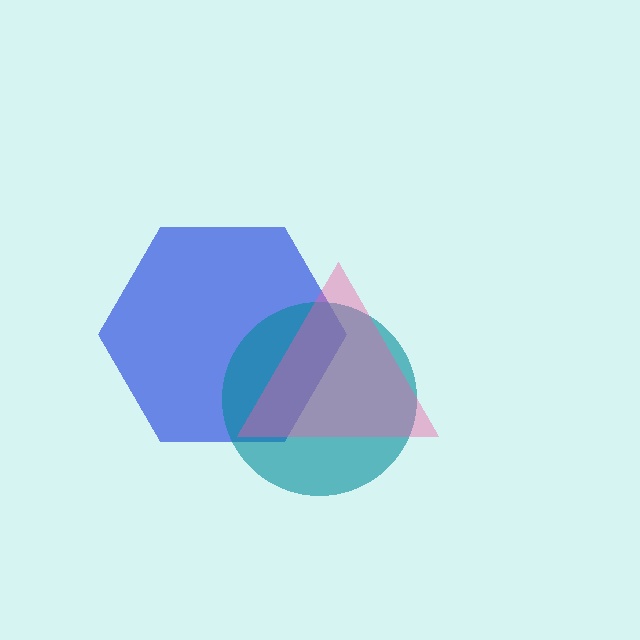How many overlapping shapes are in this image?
There are 3 overlapping shapes in the image.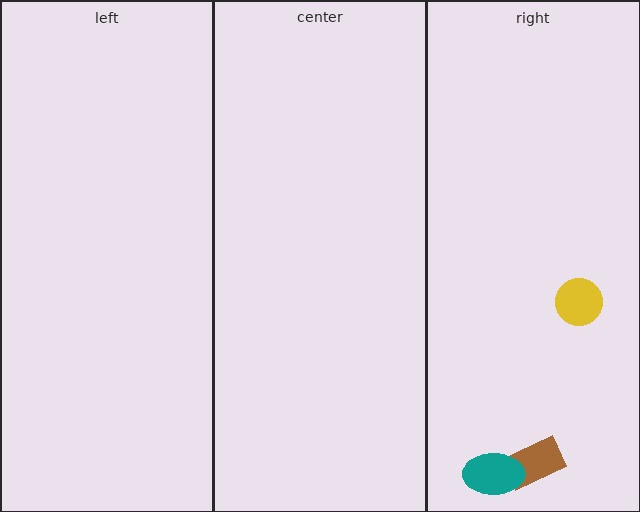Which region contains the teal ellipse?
The right region.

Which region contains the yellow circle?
The right region.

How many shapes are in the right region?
3.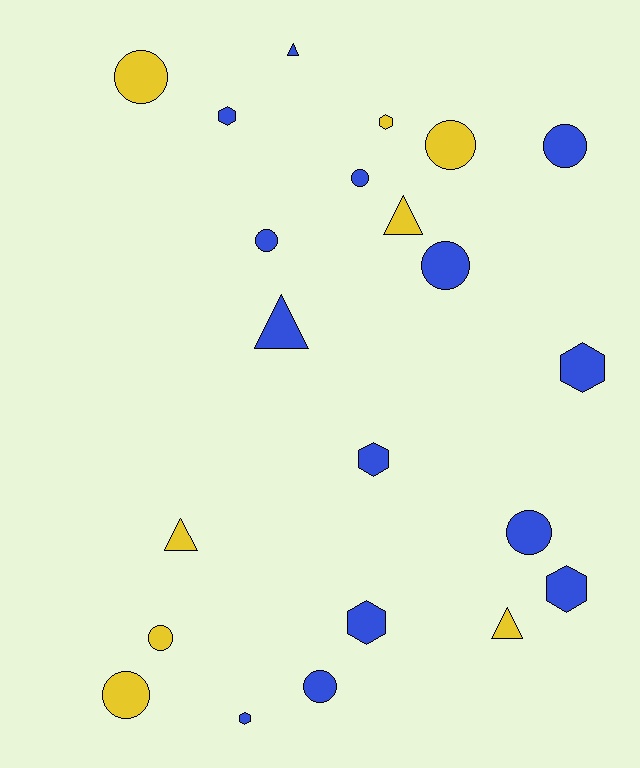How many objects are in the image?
There are 22 objects.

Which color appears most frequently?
Blue, with 14 objects.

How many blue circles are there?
There are 6 blue circles.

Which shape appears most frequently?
Circle, with 10 objects.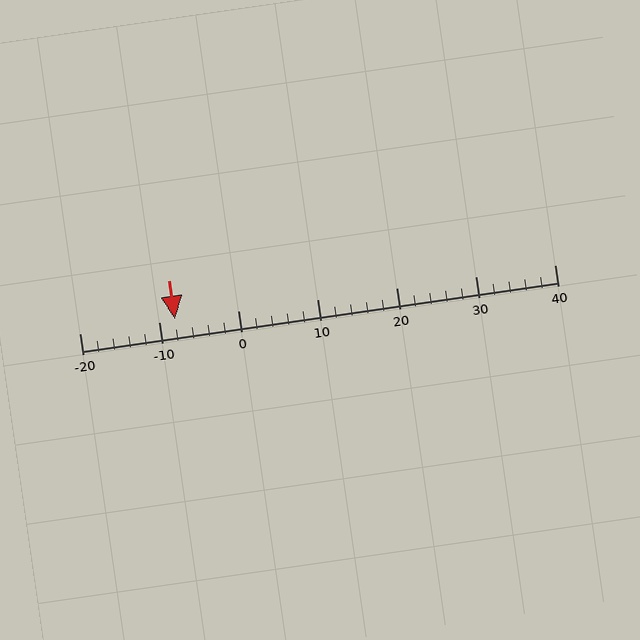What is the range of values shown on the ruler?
The ruler shows values from -20 to 40.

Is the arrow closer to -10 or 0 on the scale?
The arrow is closer to -10.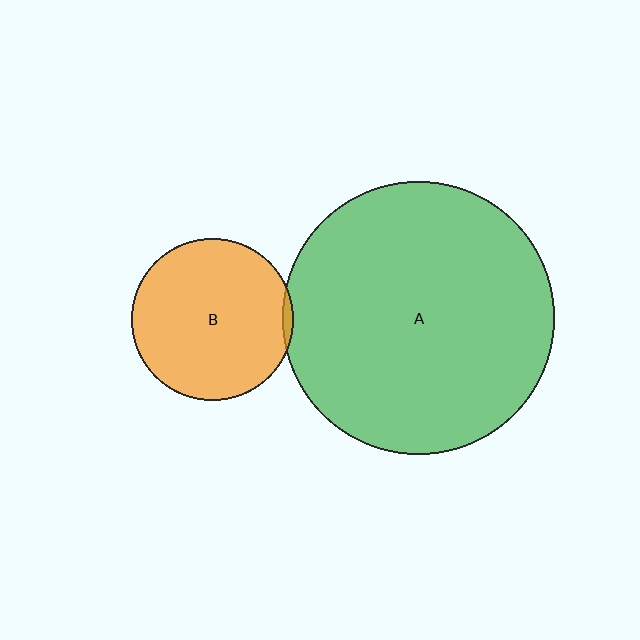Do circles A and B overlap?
Yes.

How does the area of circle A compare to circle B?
Approximately 2.8 times.